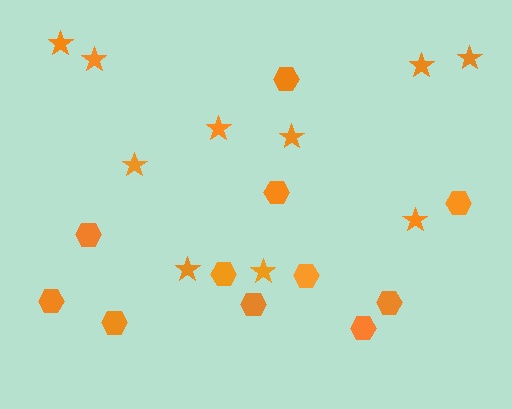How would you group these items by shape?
There are 2 groups: one group of hexagons (11) and one group of stars (10).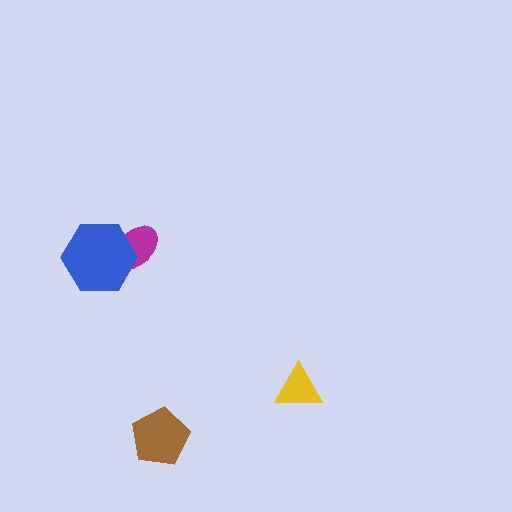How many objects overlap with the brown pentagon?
0 objects overlap with the brown pentagon.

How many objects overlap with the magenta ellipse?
1 object overlaps with the magenta ellipse.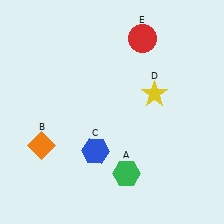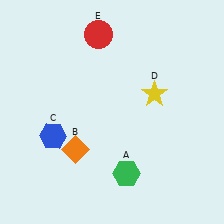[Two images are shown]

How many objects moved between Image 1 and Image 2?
3 objects moved between the two images.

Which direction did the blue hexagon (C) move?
The blue hexagon (C) moved left.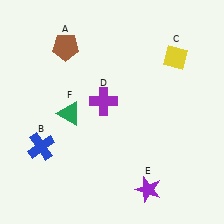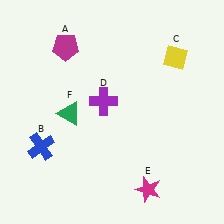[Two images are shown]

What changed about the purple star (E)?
In Image 1, E is purple. In Image 2, it changed to magenta.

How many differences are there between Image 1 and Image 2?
There are 2 differences between the two images.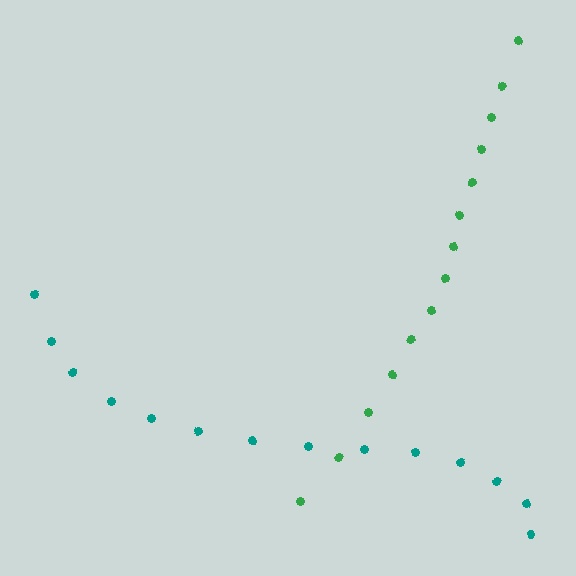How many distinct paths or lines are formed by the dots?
There are 2 distinct paths.